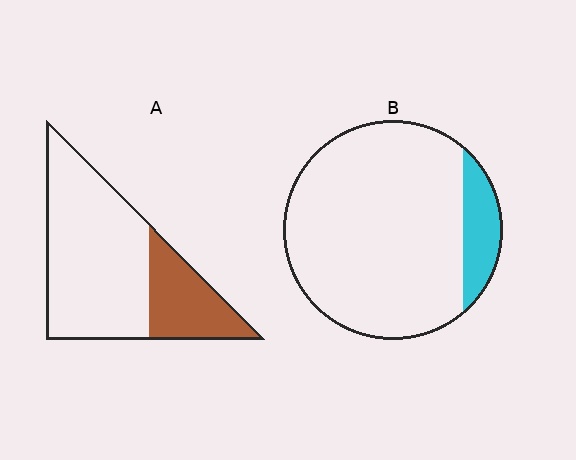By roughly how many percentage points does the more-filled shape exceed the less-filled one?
By roughly 15 percentage points (A over B).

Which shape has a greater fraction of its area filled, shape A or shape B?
Shape A.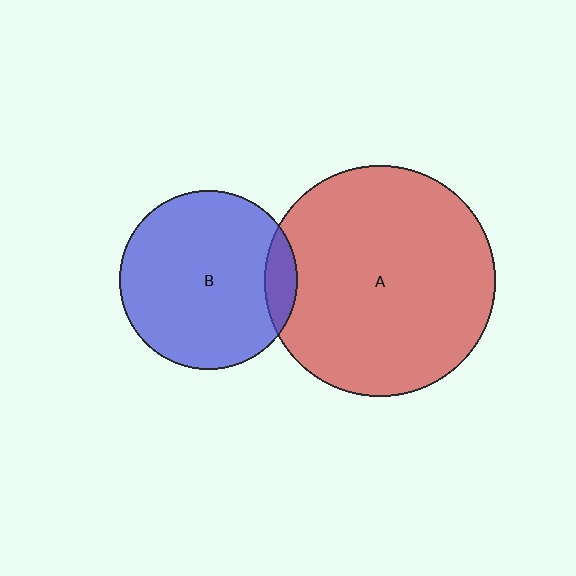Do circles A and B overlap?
Yes.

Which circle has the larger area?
Circle A (red).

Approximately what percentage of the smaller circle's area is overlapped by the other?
Approximately 10%.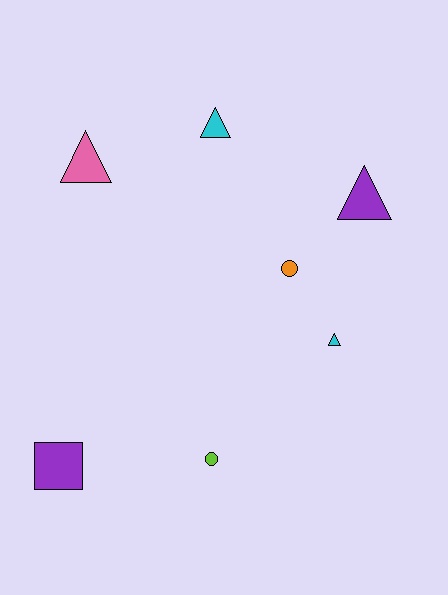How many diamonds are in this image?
There are no diamonds.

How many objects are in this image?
There are 7 objects.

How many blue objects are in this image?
There are no blue objects.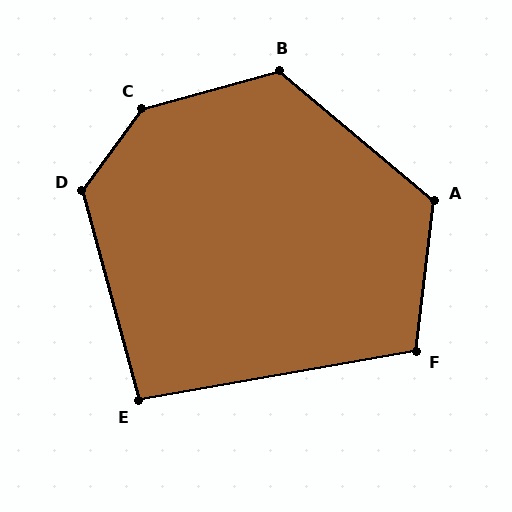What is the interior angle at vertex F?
Approximately 107 degrees (obtuse).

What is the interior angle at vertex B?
Approximately 125 degrees (obtuse).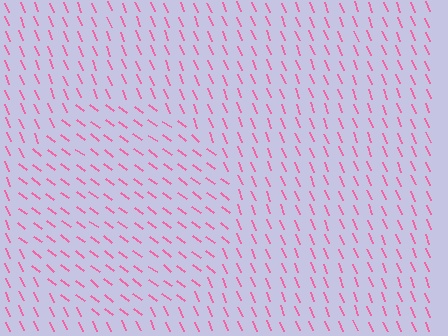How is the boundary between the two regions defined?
The boundary is defined purely by a change in line orientation (approximately 31 degrees difference). All lines are the same color and thickness.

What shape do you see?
I see a circle.